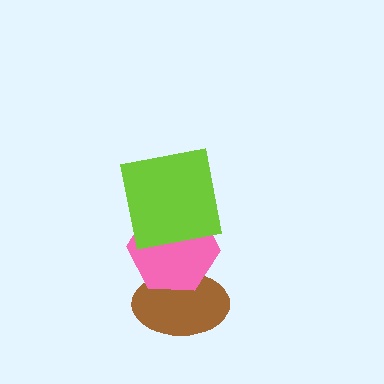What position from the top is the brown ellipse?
The brown ellipse is 3rd from the top.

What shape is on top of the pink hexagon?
The lime square is on top of the pink hexagon.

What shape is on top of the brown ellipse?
The pink hexagon is on top of the brown ellipse.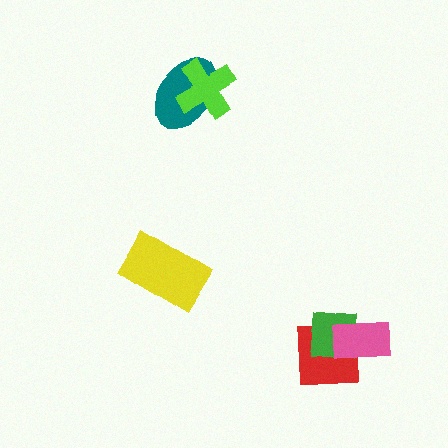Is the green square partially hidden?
Yes, it is partially covered by another shape.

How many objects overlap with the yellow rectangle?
0 objects overlap with the yellow rectangle.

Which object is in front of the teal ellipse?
The lime cross is in front of the teal ellipse.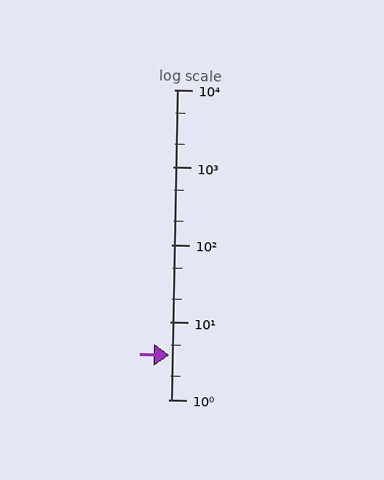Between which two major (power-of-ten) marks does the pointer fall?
The pointer is between 1 and 10.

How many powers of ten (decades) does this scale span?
The scale spans 4 decades, from 1 to 10000.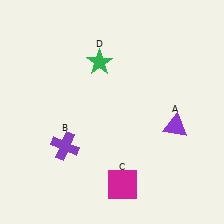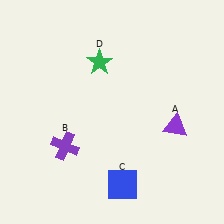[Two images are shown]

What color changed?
The square (C) changed from magenta in Image 1 to blue in Image 2.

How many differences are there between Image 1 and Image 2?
There is 1 difference between the two images.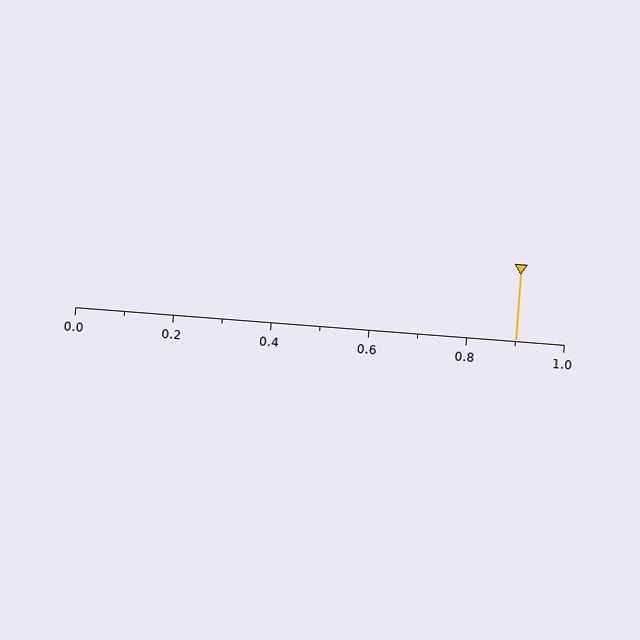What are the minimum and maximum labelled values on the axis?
The axis runs from 0.0 to 1.0.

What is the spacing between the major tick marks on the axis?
The major ticks are spaced 0.2 apart.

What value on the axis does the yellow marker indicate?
The marker indicates approximately 0.9.